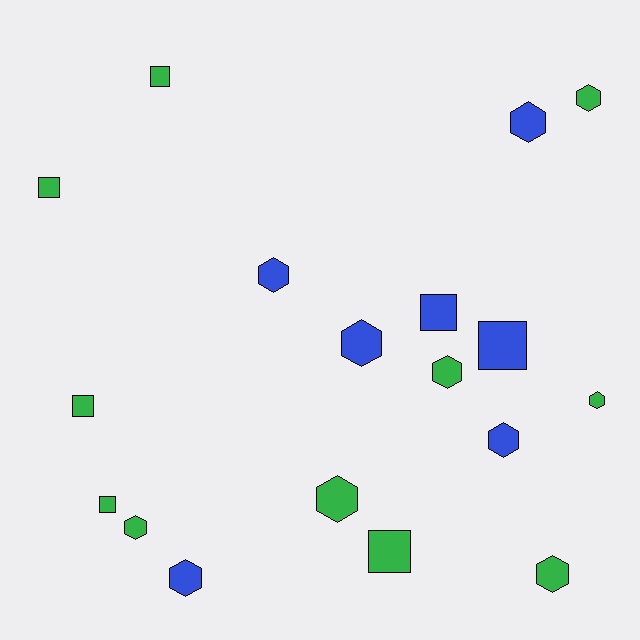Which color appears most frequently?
Green, with 11 objects.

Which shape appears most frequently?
Hexagon, with 11 objects.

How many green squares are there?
There are 5 green squares.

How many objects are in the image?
There are 18 objects.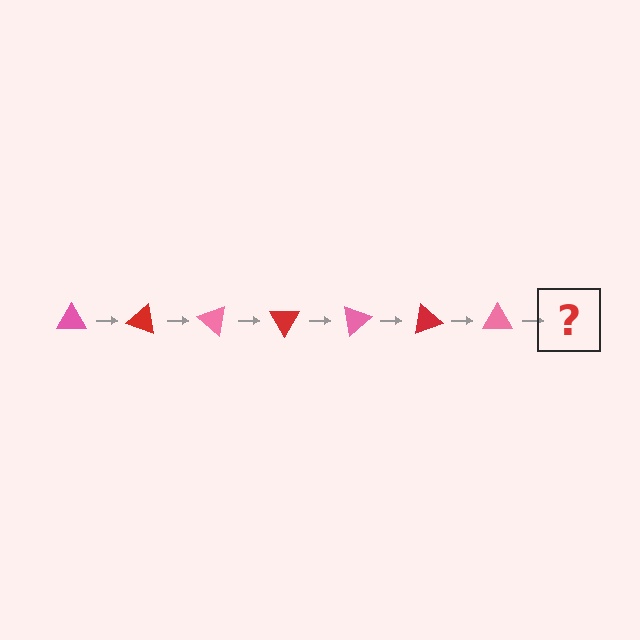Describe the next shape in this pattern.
It should be a red triangle, rotated 140 degrees from the start.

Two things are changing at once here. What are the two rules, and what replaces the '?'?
The two rules are that it rotates 20 degrees each step and the color cycles through pink and red. The '?' should be a red triangle, rotated 140 degrees from the start.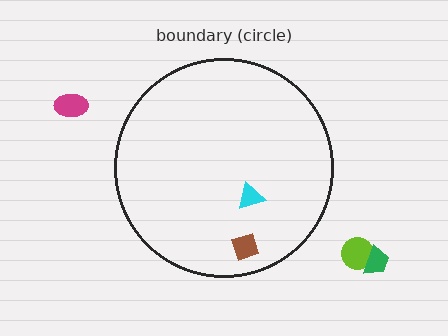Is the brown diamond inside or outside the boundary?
Inside.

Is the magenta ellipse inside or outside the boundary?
Outside.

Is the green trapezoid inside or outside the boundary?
Outside.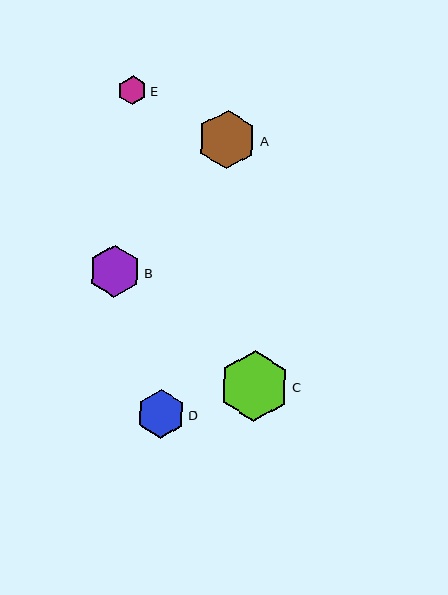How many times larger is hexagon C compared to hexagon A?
Hexagon C is approximately 1.2 times the size of hexagon A.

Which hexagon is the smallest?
Hexagon E is the smallest with a size of approximately 29 pixels.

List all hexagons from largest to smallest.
From largest to smallest: C, A, B, D, E.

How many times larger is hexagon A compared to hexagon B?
Hexagon A is approximately 1.1 times the size of hexagon B.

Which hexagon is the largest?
Hexagon C is the largest with a size of approximately 71 pixels.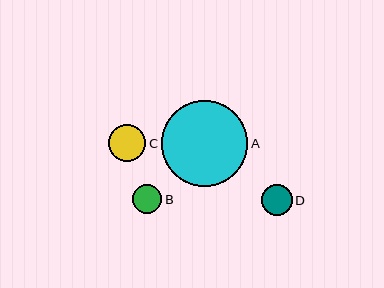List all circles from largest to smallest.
From largest to smallest: A, C, D, B.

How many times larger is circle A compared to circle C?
Circle A is approximately 2.3 times the size of circle C.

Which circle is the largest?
Circle A is the largest with a size of approximately 86 pixels.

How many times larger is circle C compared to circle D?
Circle C is approximately 1.2 times the size of circle D.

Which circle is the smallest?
Circle B is the smallest with a size of approximately 29 pixels.